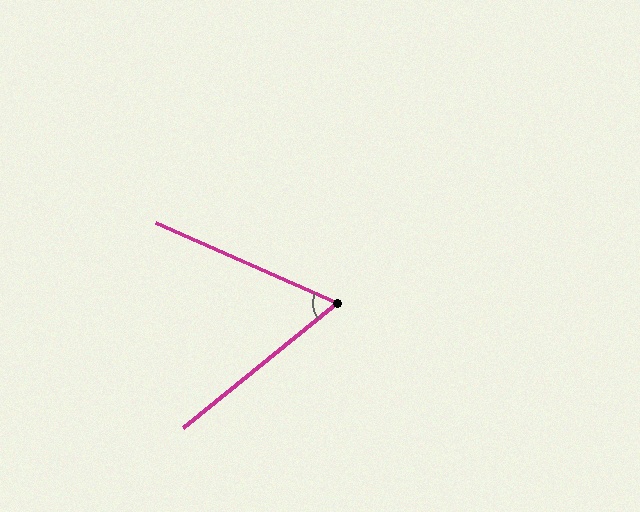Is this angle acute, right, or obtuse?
It is acute.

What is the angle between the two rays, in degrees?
Approximately 63 degrees.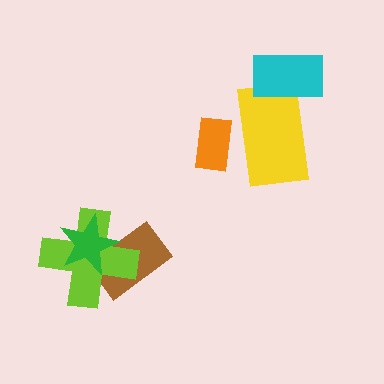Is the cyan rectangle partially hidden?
No, no other shape covers it.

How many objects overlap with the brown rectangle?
2 objects overlap with the brown rectangle.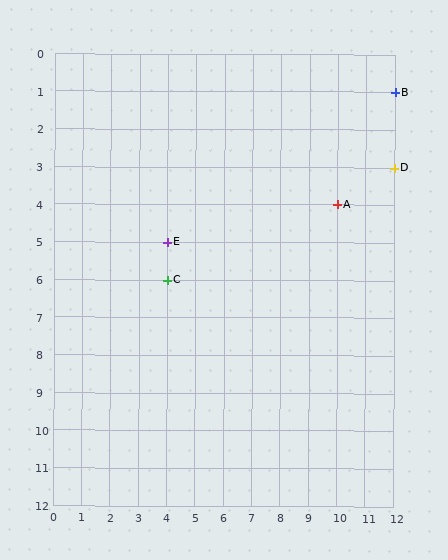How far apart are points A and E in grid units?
Points A and E are 6 columns and 1 row apart (about 6.1 grid units diagonally).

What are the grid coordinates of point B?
Point B is at grid coordinates (12, 1).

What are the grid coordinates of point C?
Point C is at grid coordinates (4, 6).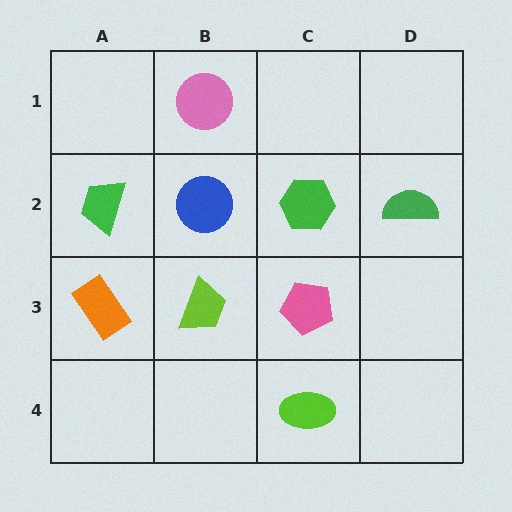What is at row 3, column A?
An orange rectangle.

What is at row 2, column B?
A blue circle.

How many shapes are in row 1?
1 shape.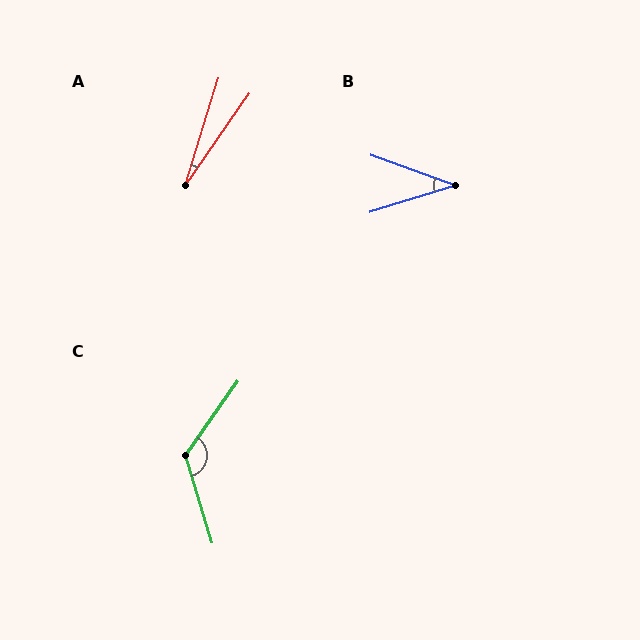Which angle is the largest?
C, at approximately 128 degrees.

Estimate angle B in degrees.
Approximately 37 degrees.